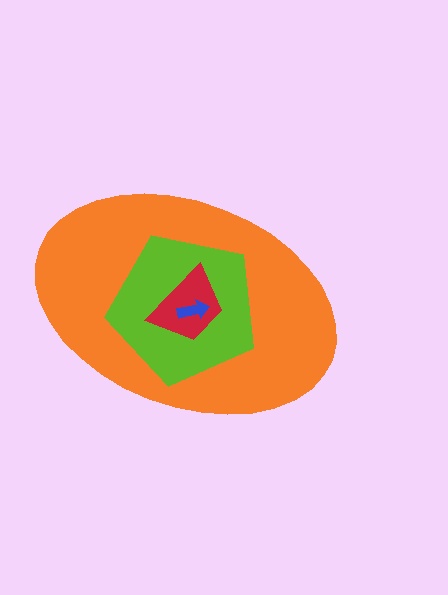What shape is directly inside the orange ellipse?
The lime pentagon.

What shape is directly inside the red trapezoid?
The blue arrow.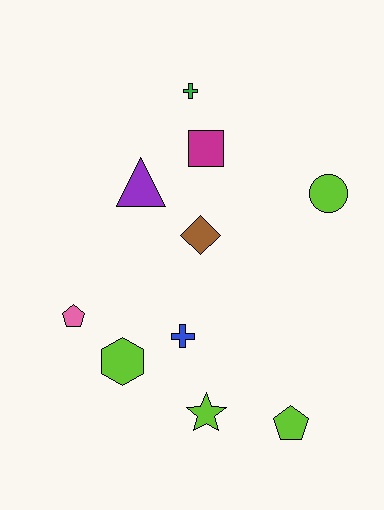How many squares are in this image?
There is 1 square.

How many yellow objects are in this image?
There are no yellow objects.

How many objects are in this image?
There are 10 objects.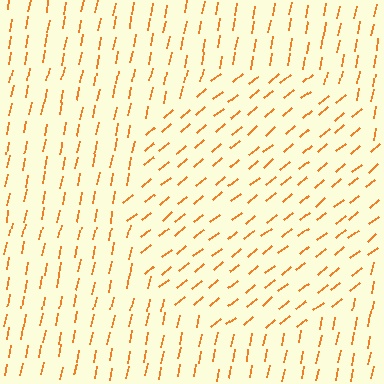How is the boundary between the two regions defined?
The boundary is defined purely by a change in line orientation (approximately 39 degrees difference). All lines are the same color and thickness.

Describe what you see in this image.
The image is filled with small orange line segments. A circle region in the image has lines oriented differently from the surrounding lines, creating a visible texture boundary.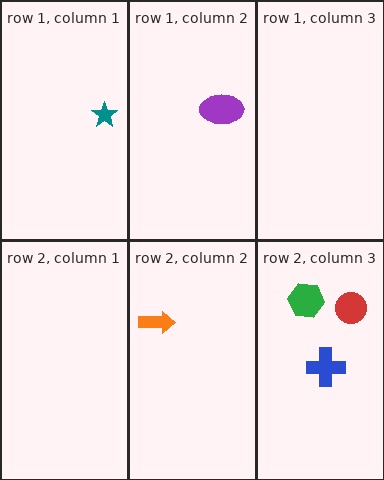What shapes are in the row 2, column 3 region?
The red circle, the blue cross, the green hexagon.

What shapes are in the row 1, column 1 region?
The teal star.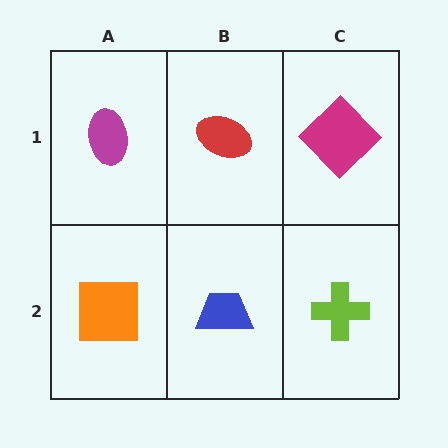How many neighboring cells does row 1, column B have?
3.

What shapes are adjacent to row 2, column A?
A magenta ellipse (row 1, column A), a blue trapezoid (row 2, column B).